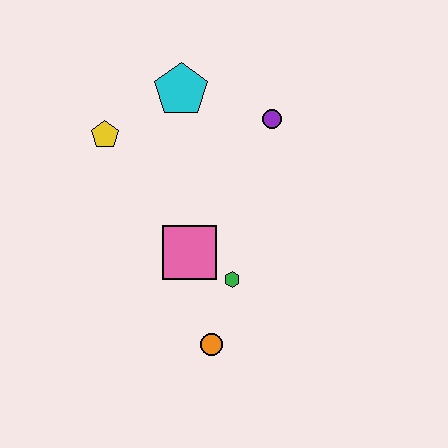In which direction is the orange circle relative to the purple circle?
The orange circle is below the purple circle.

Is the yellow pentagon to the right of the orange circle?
No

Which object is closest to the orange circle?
The green hexagon is closest to the orange circle.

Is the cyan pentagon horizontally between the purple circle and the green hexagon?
No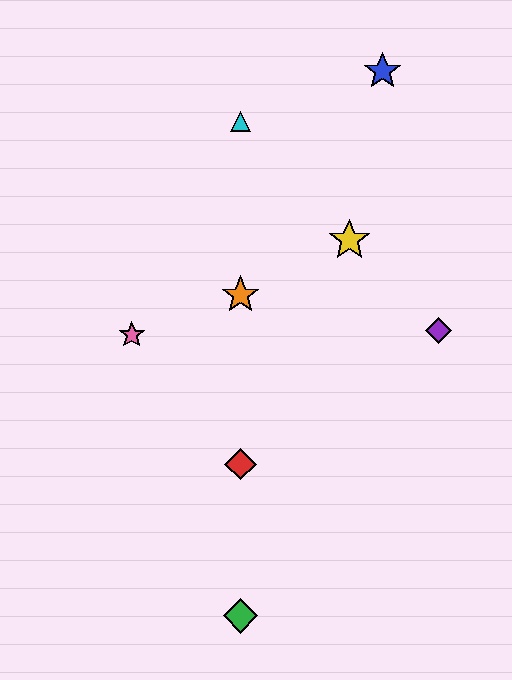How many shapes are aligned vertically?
4 shapes (the red diamond, the green diamond, the orange star, the cyan triangle) are aligned vertically.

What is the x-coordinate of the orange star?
The orange star is at x≈240.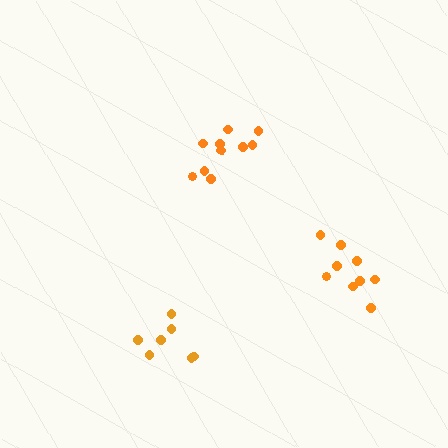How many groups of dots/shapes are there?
There are 3 groups.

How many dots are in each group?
Group 1: 7 dots, Group 2: 10 dots, Group 3: 9 dots (26 total).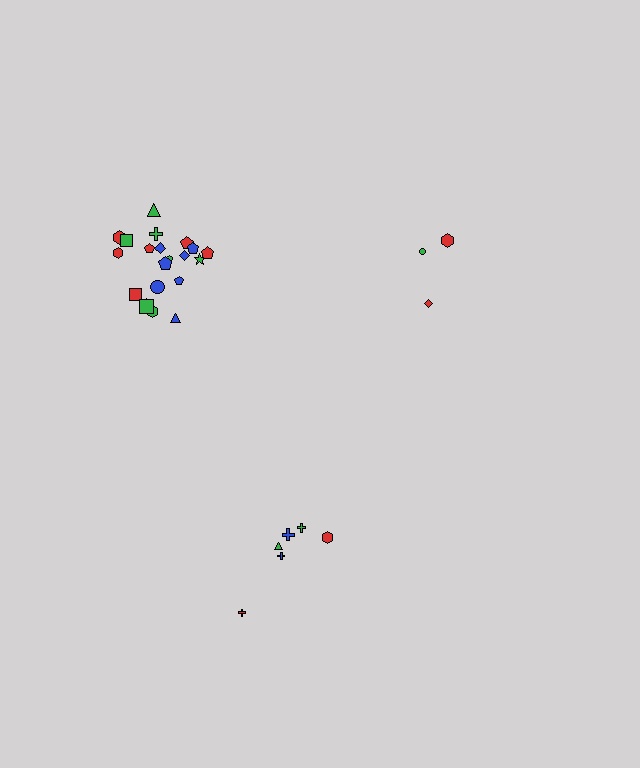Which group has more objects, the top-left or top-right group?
The top-left group.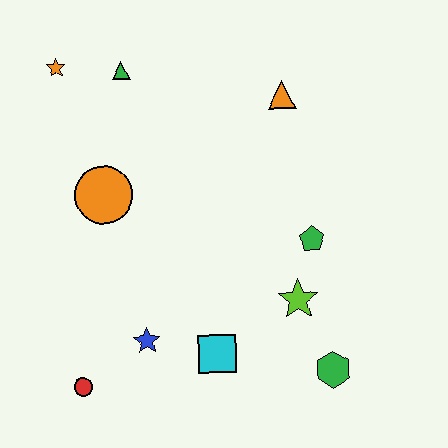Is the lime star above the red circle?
Yes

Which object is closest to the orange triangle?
The green pentagon is closest to the orange triangle.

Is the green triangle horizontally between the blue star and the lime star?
No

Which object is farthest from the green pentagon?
The orange star is farthest from the green pentagon.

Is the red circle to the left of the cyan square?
Yes